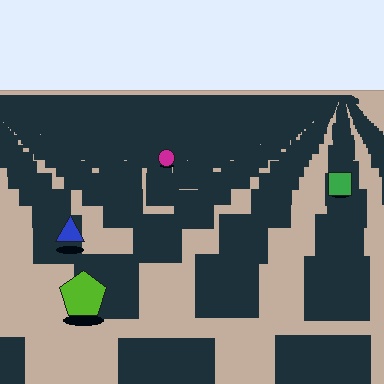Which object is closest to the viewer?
The lime pentagon is closest. The texture marks near it are larger and more spread out.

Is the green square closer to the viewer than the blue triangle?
No. The blue triangle is closer — you can tell from the texture gradient: the ground texture is coarser near it.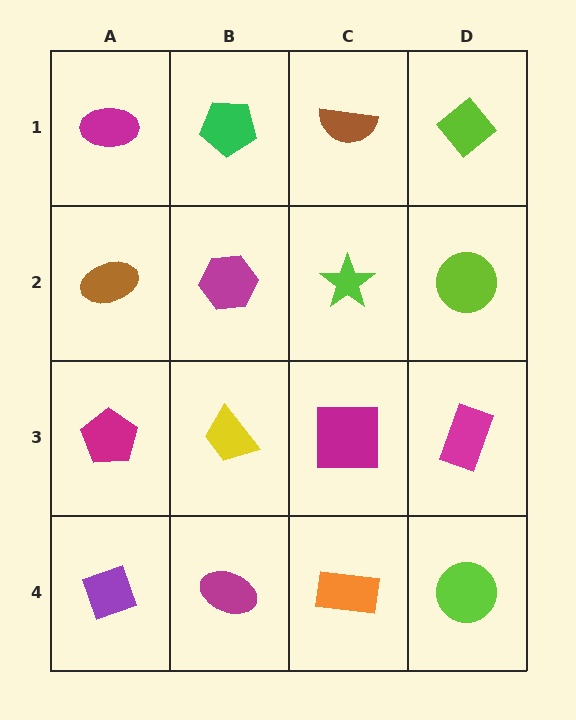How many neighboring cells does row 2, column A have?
3.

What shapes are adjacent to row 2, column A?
A magenta ellipse (row 1, column A), a magenta pentagon (row 3, column A), a magenta hexagon (row 2, column B).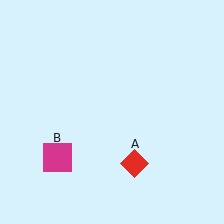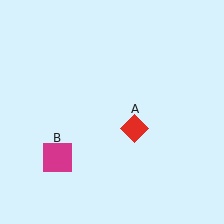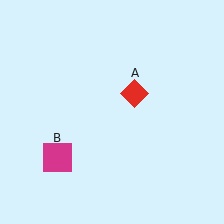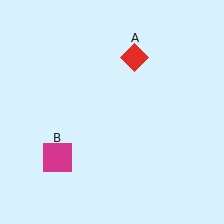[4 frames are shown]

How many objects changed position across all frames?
1 object changed position: red diamond (object A).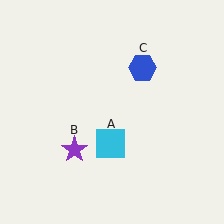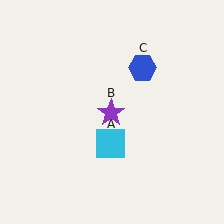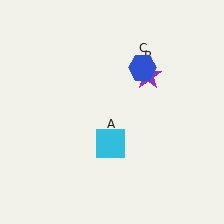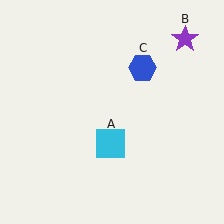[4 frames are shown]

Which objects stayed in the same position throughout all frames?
Cyan square (object A) and blue hexagon (object C) remained stationary.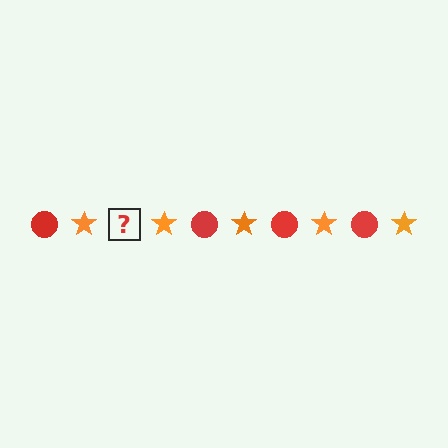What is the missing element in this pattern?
The missing element is a red circle.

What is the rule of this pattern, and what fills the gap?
The rule is that the pattern alternates between red circle and orange star. The gap should be filled with a red circle.